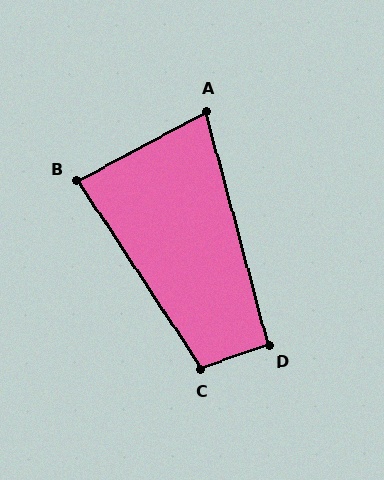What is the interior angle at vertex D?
Approximately 95 degrees (approximately right).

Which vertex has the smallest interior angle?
A, at approximately 77 degrees.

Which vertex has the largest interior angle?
C, at approximately 103 degrees.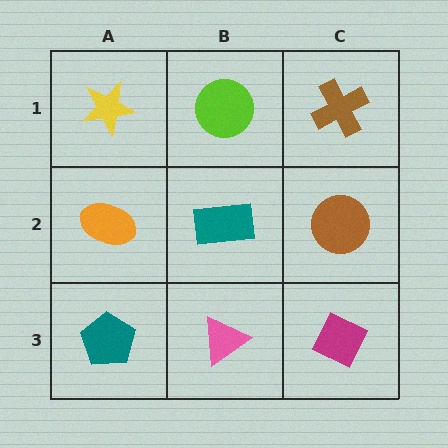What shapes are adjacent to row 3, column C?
A brown circle (row 2, column C), a pink triangle (row 3, column B).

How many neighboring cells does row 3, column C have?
2.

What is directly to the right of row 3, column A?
A pink triangle.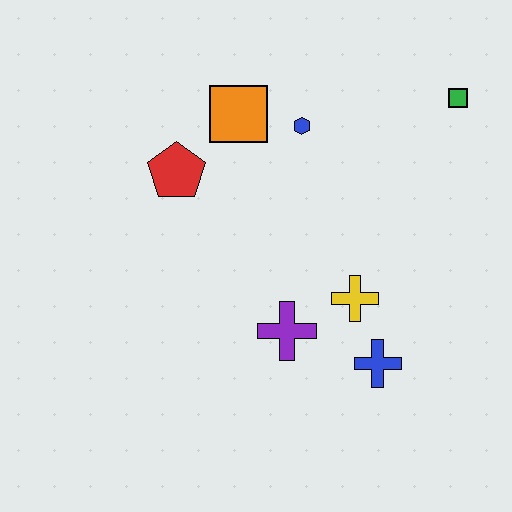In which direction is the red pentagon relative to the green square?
The red pentagon is to the left of the green square.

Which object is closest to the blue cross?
The yellow cross is closest to the blue cross.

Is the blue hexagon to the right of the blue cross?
No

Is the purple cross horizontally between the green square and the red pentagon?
Yes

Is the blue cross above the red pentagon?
No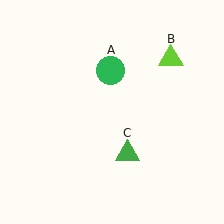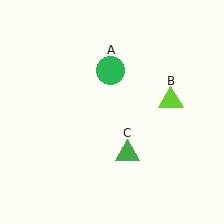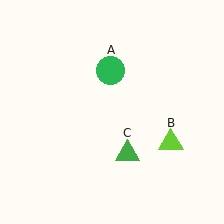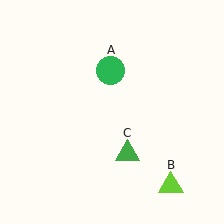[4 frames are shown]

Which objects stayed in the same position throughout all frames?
Green circle (object A) and green triangle (object C) remained stationary.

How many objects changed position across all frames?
1 object changed position: lime triangle (object B).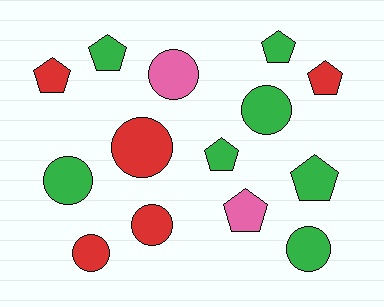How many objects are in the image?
There are 14 objects.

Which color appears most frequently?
Green, with 7 objects.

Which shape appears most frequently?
Circle, with 7 objects.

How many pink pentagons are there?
There is 1 pink pentagon.